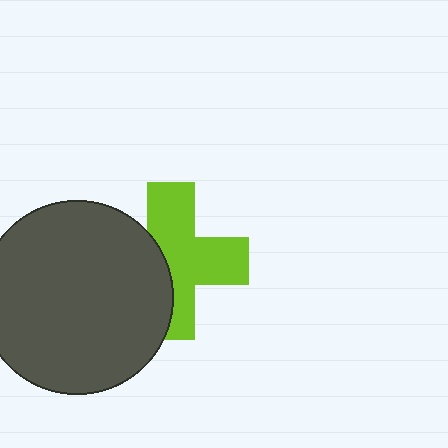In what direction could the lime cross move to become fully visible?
The lime cross could move right. That would shift it out from behind the dark gray circle entirely.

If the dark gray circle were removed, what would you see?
You would see the complete lime cross.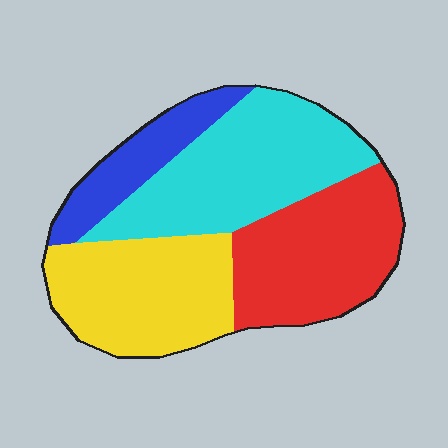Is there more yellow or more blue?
Yellow.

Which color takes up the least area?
Blue, at roughly 15%.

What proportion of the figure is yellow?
Yellow takes up about one quarter (1/4) of the figure.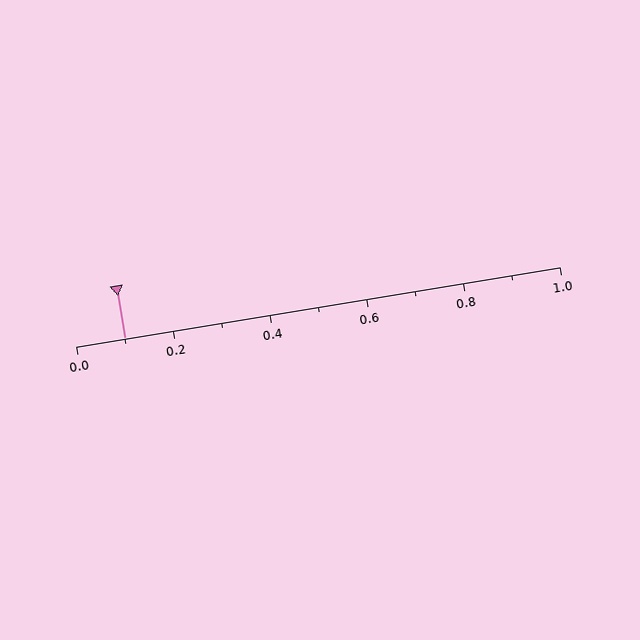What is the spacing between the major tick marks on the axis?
The major ticks are spaced 0.2 apart.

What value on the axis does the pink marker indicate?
The marker indicates approximately 0.1.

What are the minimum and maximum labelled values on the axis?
The axis runs from 0.0 to 1.0.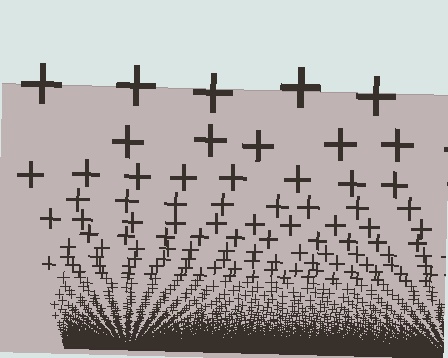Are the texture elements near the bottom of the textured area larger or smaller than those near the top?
Smaller. The gradient is inverted — elements near the bottom are smaller and denser.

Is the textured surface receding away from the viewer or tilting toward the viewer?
The surface appears to tilt toward the viewer. Texture elements get larger and sparser toward the top.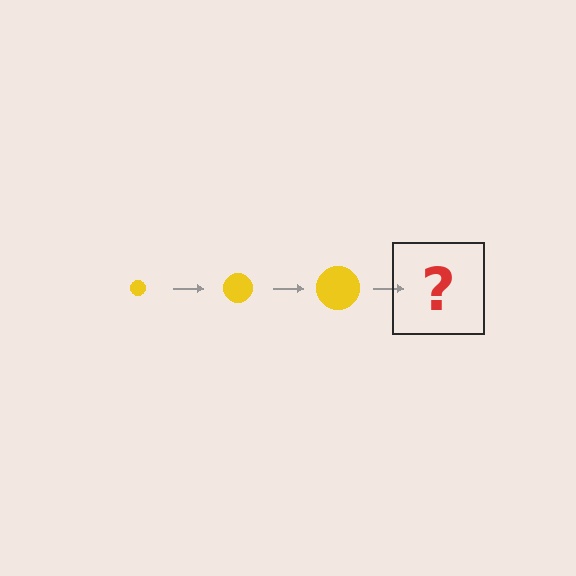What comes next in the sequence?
The next element should be a yellow circle, larger than the previous one.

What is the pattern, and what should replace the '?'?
The pattern is that the circle gets progressively larger each step. The '?' should be a yellow circle, larger than the previous one.